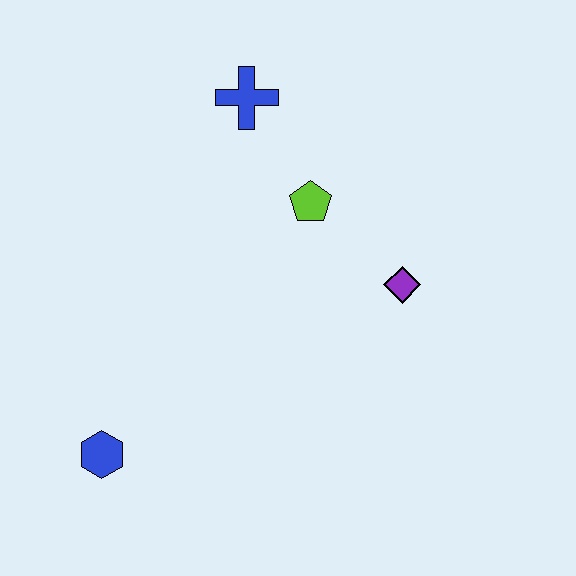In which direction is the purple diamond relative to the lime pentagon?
The purple diamond is to the right of the lime pentagon.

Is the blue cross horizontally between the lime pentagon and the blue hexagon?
Yes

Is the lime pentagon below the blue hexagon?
No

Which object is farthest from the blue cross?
The blue hexagon is farthest from the blue cross.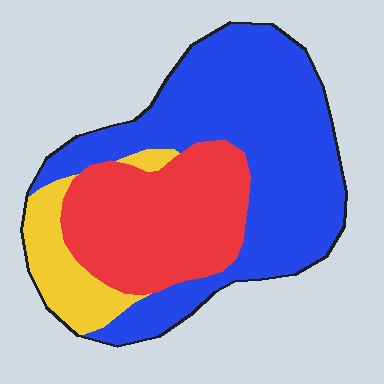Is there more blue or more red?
Blue.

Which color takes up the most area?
Blue, at roughly 55%.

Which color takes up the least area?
Yellow, at roughly 15%.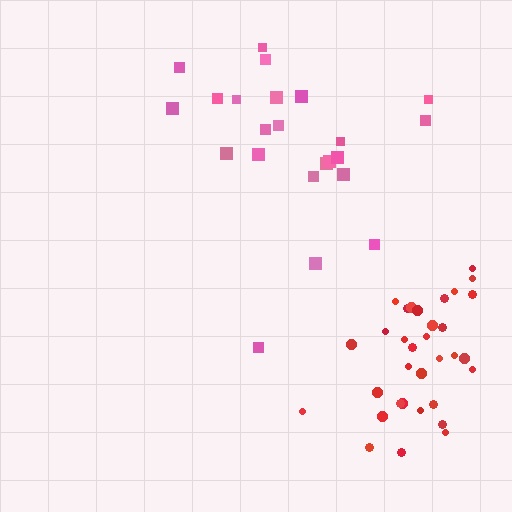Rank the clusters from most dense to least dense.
red, pink.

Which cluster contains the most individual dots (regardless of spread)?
Red (33).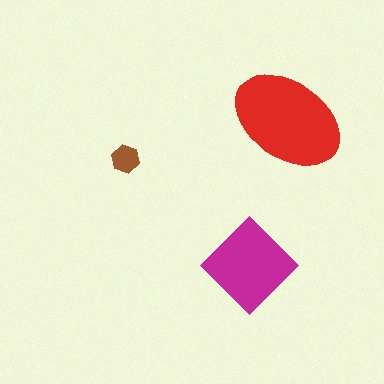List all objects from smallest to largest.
The brown hexagon, the magenta diamond, the red ellipse.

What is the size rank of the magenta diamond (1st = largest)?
2nd.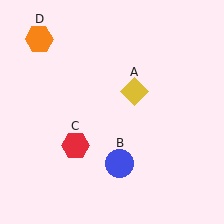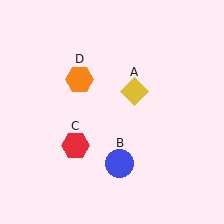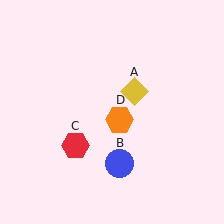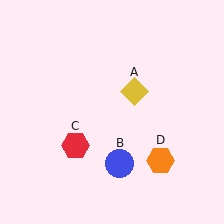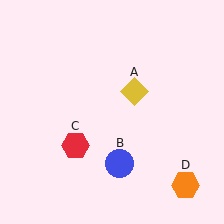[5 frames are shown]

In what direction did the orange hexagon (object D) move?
The orange hexagon (object D) moved down and to the right.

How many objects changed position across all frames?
1 object changed position: orange hexagon (object D).